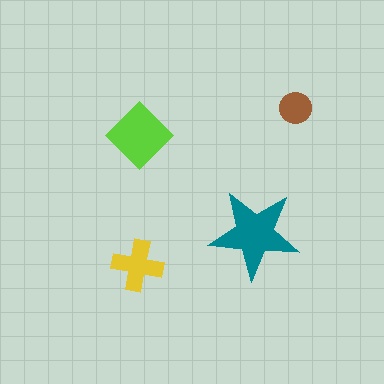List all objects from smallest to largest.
The brown circle, the yellow cross, the lime diamond, the teal star.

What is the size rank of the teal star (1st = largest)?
1st.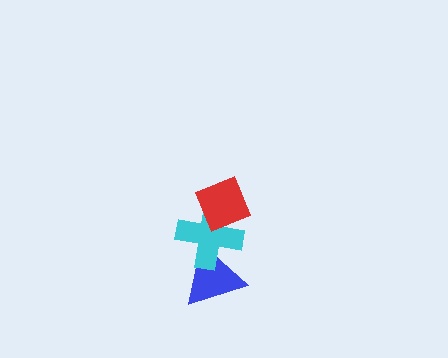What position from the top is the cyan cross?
The cyan cross is 2nd from the top.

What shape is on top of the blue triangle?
The cyan cross is on top of the blue triangle.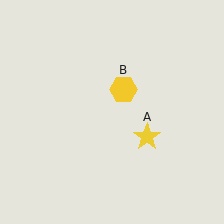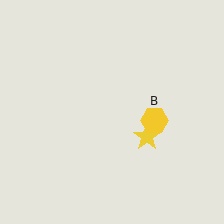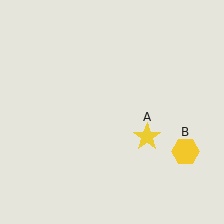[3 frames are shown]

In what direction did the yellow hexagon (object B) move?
The yellow hexagon (object B) moved down and to the right.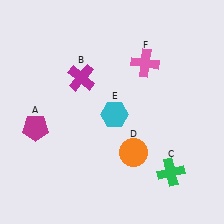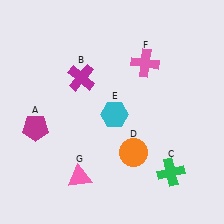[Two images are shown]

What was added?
A pink triangle (G) was added in Image 2.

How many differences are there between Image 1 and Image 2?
There is 1 difference between the two images.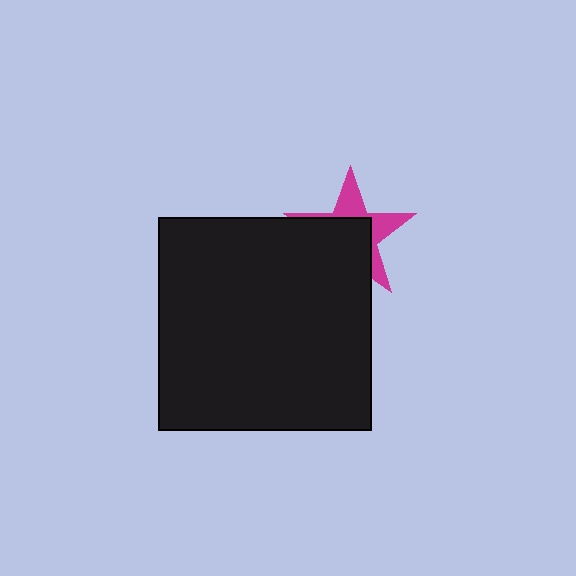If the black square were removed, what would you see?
You would see the complete magenta star.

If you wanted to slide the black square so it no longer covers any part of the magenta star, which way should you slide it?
Slide it toward the lower-left — that is the most direct way to separate the two shapes.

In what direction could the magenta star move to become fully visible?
The magenta star could move toward the upper-right. That would shift it out from behind the black square entirely.